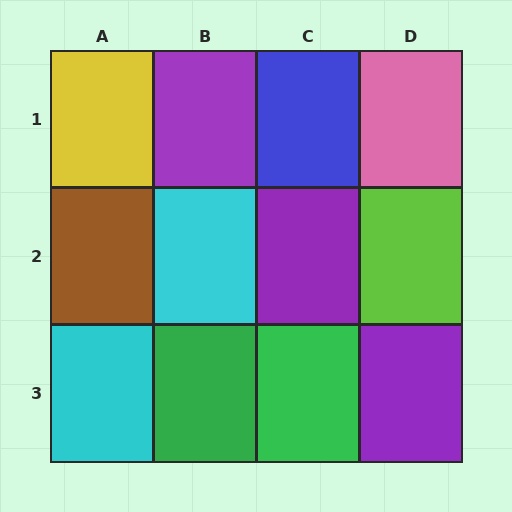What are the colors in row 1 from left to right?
Yellow, purple, blue, pink.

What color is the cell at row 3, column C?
Green.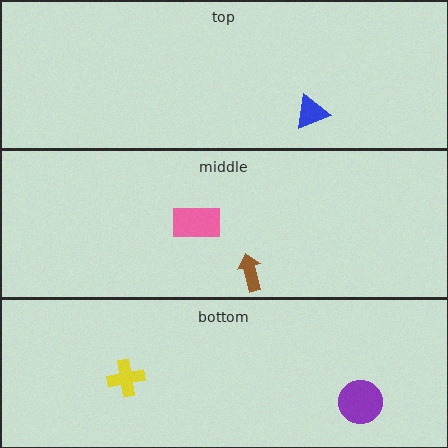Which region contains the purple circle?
The bottom region.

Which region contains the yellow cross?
The bottom region.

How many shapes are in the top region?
1.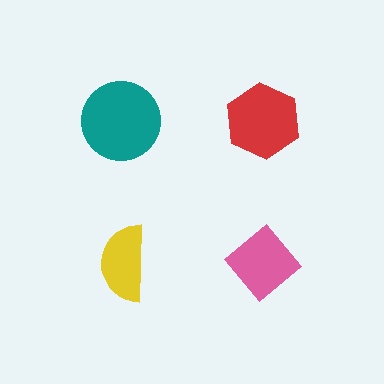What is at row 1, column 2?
A red hexagon.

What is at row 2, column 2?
A pink diamond.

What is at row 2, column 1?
A yellow semicircle.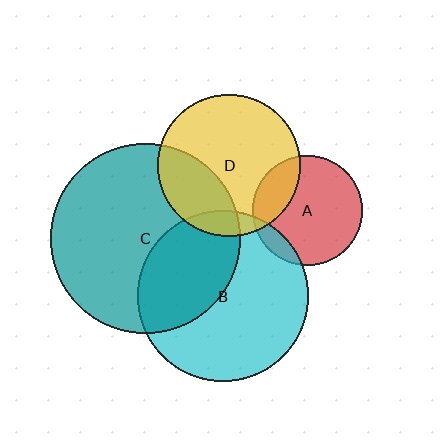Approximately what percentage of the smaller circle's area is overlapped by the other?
Approximately 40%.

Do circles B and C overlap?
Yes.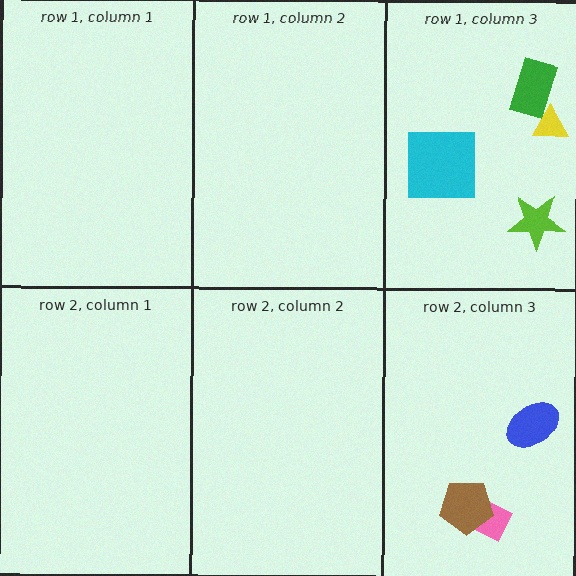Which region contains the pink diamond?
The row 2, column 3 region.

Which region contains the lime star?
The row 1, column 3 region.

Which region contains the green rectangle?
The row 1, column 3 region.